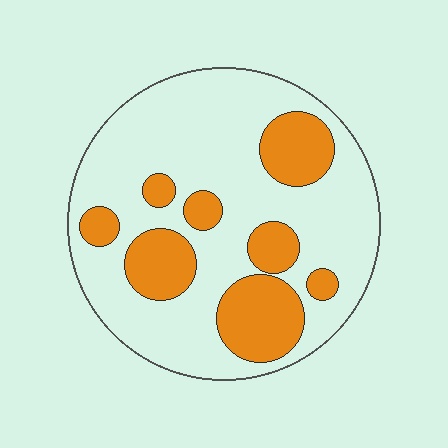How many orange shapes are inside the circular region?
8.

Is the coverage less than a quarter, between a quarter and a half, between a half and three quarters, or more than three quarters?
Between a quarter and a half.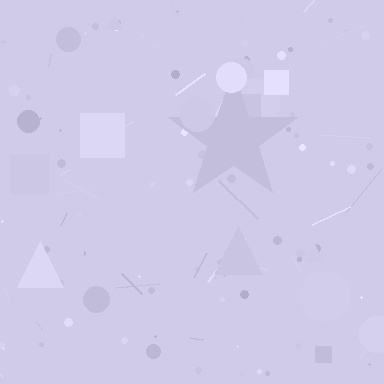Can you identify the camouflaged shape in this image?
The camouflaged shape is a star.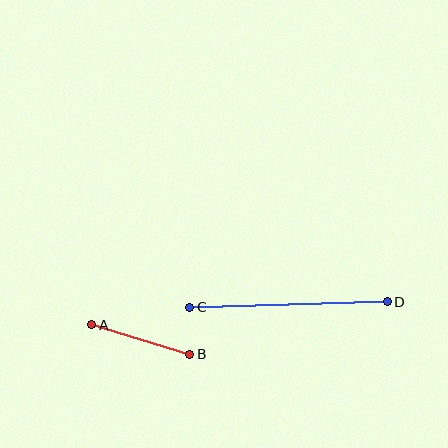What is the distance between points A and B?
The distance is approximately 102 pixels.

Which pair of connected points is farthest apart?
Points C and D are farthest apart.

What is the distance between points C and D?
The distance is approximately 197 pixels.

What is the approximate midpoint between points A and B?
The midpoint is at approximately (141, 340) pixels.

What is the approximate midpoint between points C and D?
The midpoint is at approximately (289, 305) pixels.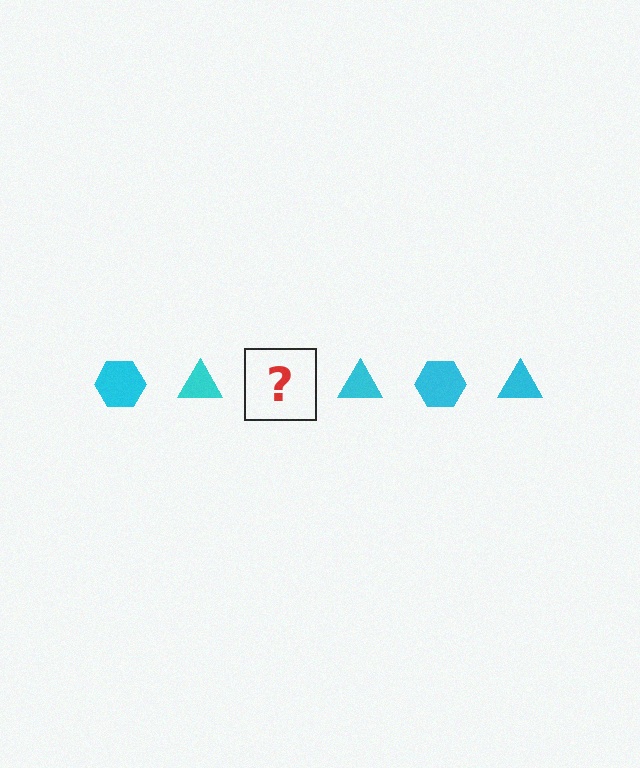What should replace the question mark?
The question mark should be replaced with a cyan hexagon.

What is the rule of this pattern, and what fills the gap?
The rule is that the pattern cycles through hexagon, triangle shapes in cyan. The gap should be filled with a cyan hexagon.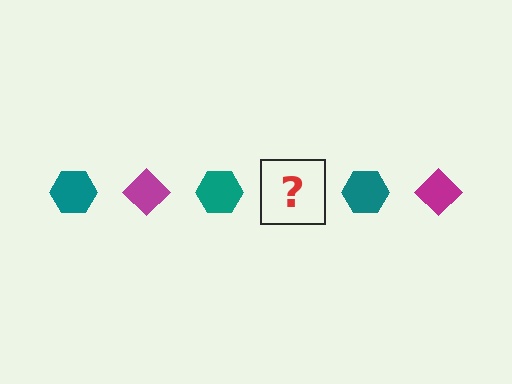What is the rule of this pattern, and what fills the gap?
The rule is that the pattern alternates between teal hexagon and magenta diamond. The gap should be filled with a magenta diamond.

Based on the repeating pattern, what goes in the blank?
The blank should be a magenta diamond.